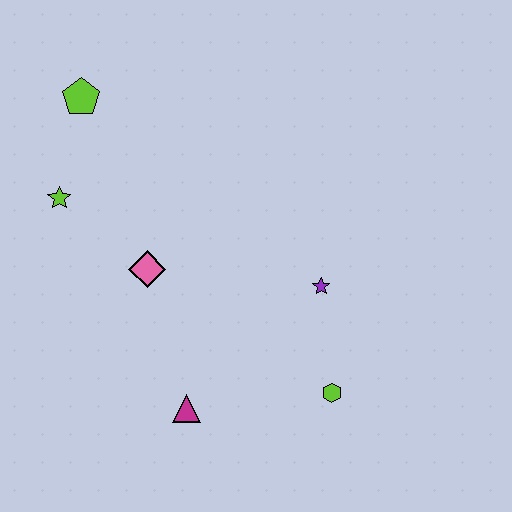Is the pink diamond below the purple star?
No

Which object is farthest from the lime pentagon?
The lime hexagon is farthest from the lime pentagon.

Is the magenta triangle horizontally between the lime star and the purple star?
Yes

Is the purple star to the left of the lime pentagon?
No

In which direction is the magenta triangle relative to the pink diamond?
The magenta triangle is below the pink diamond.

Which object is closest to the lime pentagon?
The lime star is closest to the lime pentagon.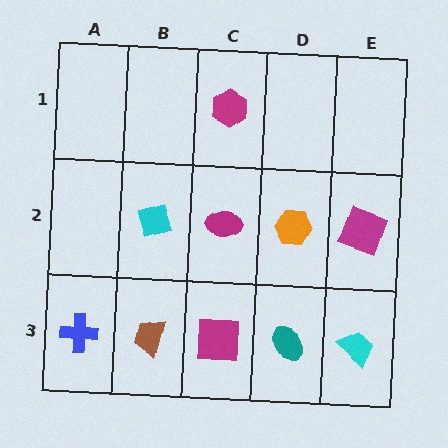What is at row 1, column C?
A magenta hexagon.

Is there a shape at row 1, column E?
No, that cell is empty.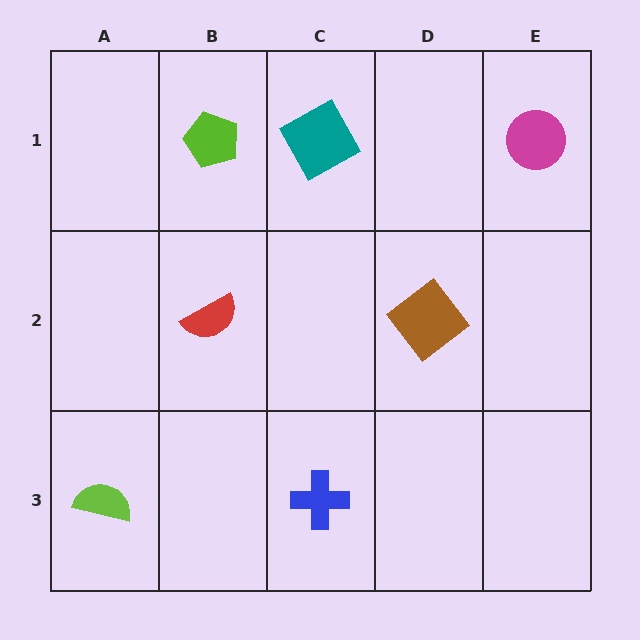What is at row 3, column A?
A lime semicircle.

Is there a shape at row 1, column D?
No, that cell is empty.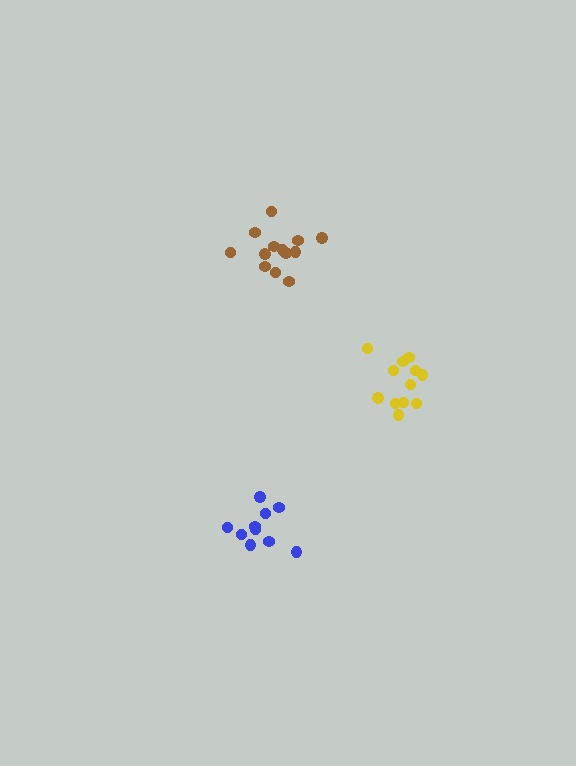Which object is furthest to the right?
The yellow cluster is rightmost.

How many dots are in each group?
Group 1: 12 dots, Group 2: 13 dots, Group 3: 10 dots (35 total).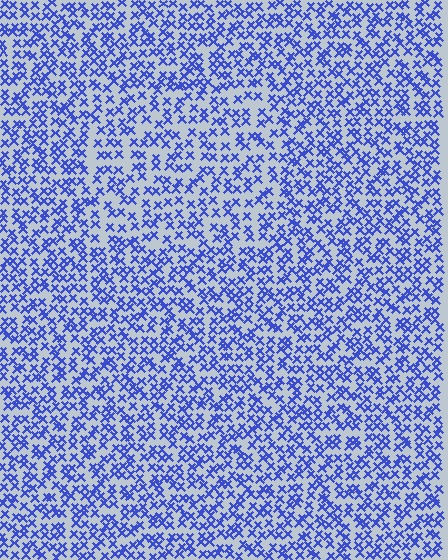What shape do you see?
I see a rectangle.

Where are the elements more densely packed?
The elements are more densely packed outside the rectangle boundary.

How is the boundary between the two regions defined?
The boundary is defined by a change in element density (approximately 1.4x ratio). All elements are the same color, size, and shape.